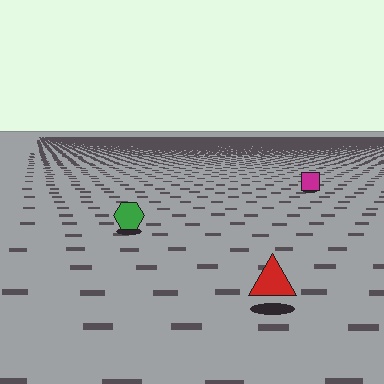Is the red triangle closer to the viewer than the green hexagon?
Yes. The red triangle is closer — you can tell from the texture gradient: the ground texture is coarser near it.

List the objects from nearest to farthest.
From nearest to farthest: the red triangle, the green hexagon, the magenta square.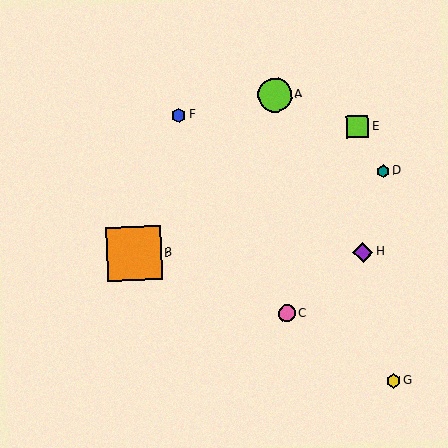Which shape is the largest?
The orange square (labeled B) is the largest.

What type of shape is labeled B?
Shape B is an orange square.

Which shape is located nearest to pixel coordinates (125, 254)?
The orange square (labeled B) at (134, 254) is nearest to that location.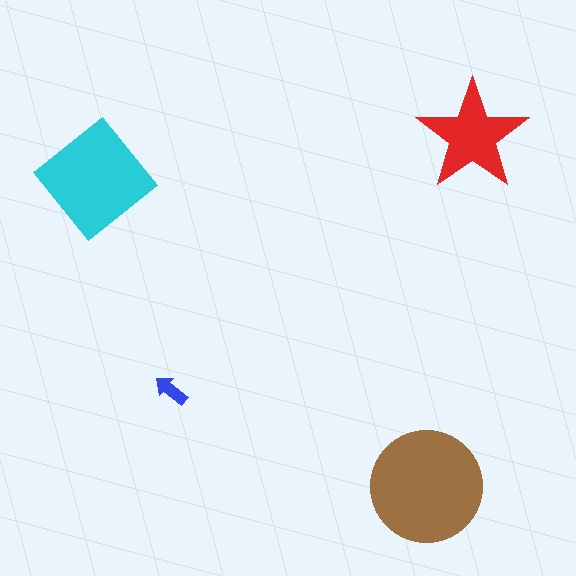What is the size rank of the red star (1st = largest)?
3rd.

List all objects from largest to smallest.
The brown circle, the cyan diamond, the red star, the blue arrow.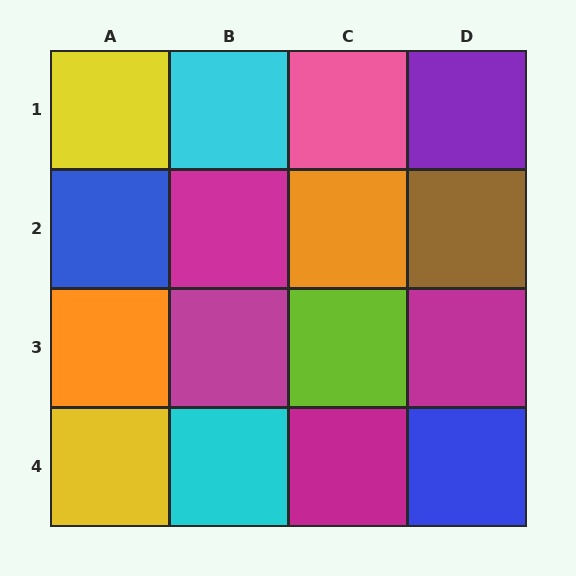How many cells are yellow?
2 cells are yellow.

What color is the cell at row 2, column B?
Magenta.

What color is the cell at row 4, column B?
Cyan.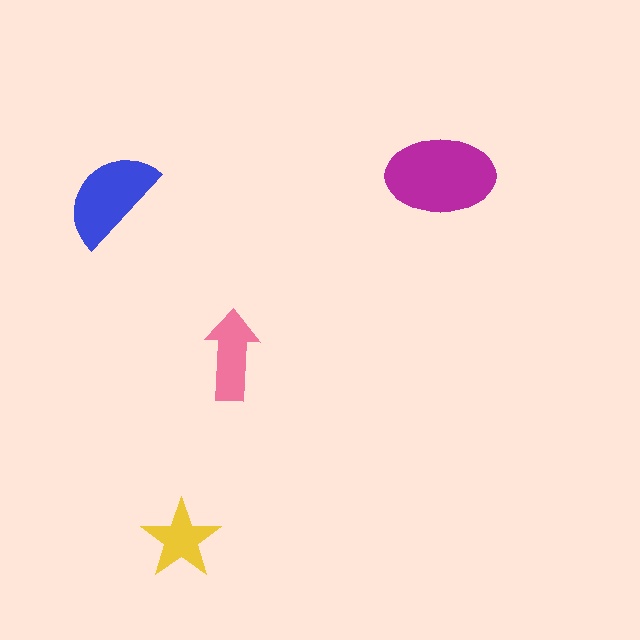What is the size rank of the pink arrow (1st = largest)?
3rd.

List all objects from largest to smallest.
The magenta ellipse, the blue semicircle, the pink arrow, the yellow star.